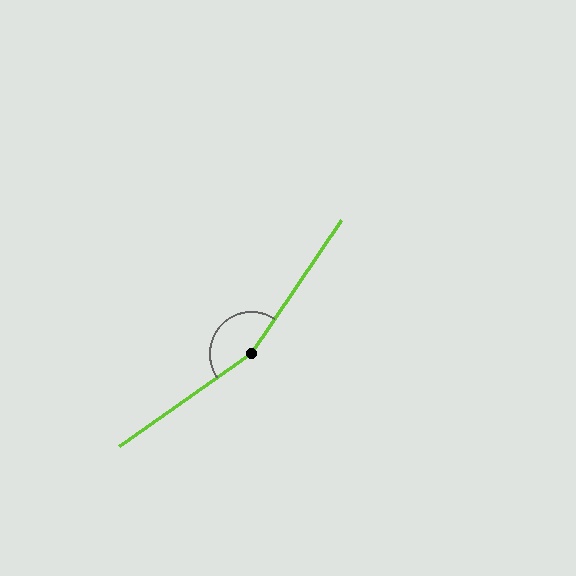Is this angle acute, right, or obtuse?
It is obtuse.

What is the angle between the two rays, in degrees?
Approximately 159 degrees.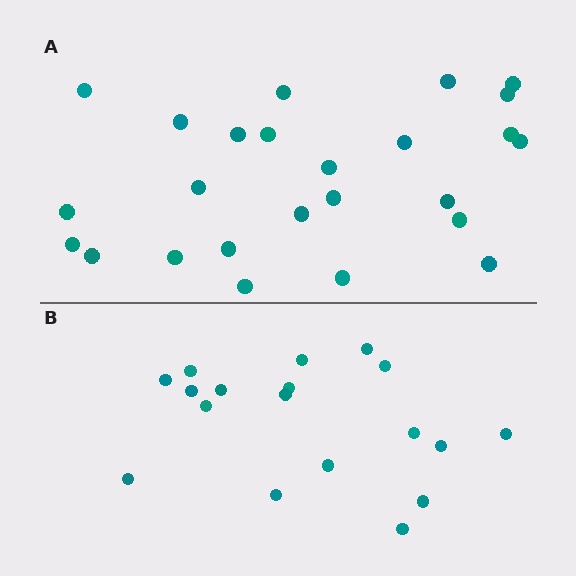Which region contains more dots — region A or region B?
Region A (the top region) has more dots.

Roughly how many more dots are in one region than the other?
Region A has roughly 8 or so more dots than region B.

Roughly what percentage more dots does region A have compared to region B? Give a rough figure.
About 40% more.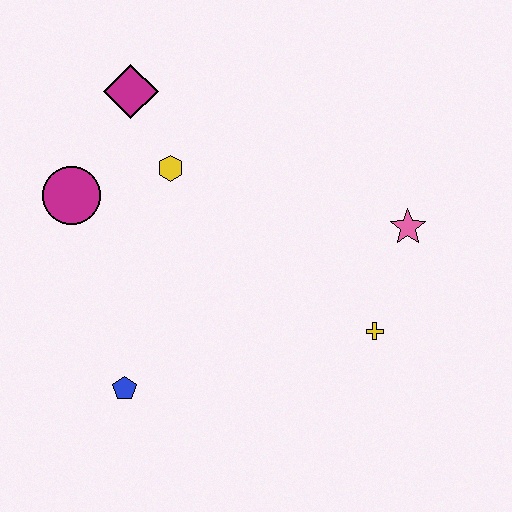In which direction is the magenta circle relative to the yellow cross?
The magenta circle is to the left of the yellow cross.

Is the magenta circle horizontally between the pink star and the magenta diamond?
No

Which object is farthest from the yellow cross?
The magenta diamond is farthest from the yellow cross.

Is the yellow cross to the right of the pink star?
No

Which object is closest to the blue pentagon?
The magenta circle is closest to the blue pentagon.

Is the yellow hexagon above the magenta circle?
Yes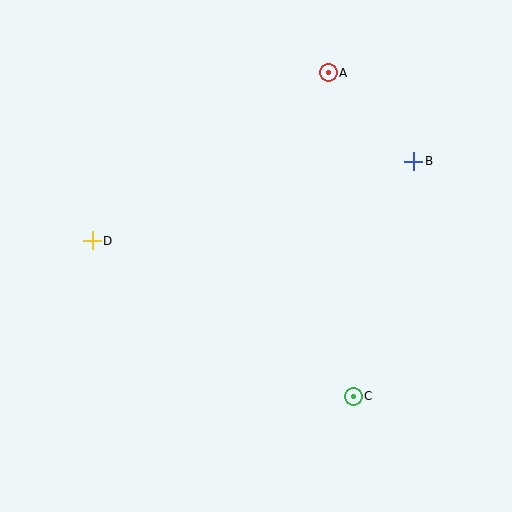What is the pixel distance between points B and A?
The distance between B and A is 123 pixels.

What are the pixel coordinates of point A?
Point A is at (328, 73).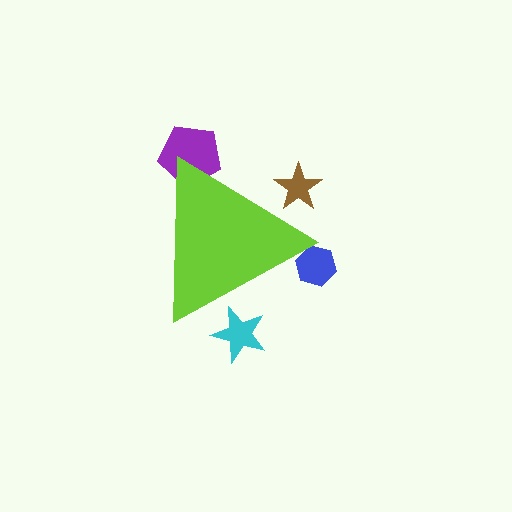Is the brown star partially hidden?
Yes, the brown star is partially hidden behind the lime triangle.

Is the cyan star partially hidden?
Yes, the cyan star is partially hidden behind the lime triangle.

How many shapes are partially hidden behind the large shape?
4 shapes are partially hidden.